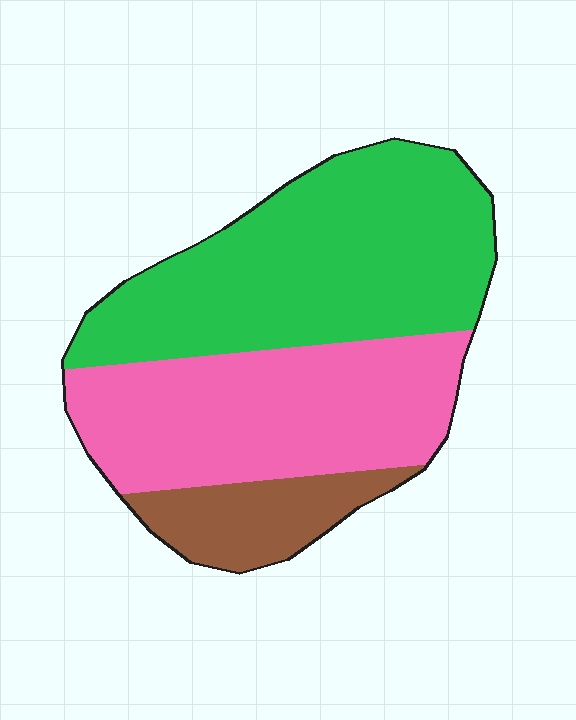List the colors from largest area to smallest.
From largest to smallest: green, pink, brown.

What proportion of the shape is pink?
Pink takes up about two fifths (2/5) of the shape.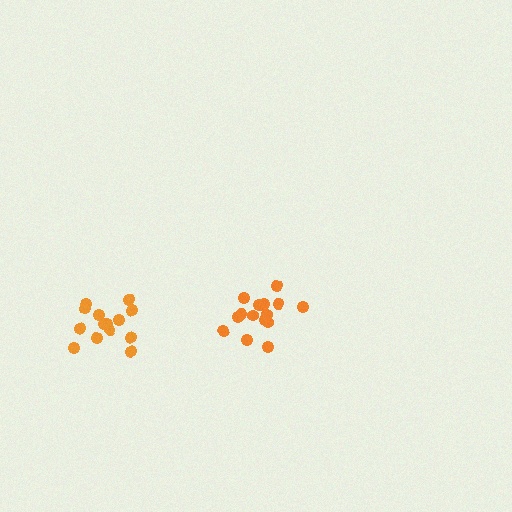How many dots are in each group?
Group 1: 14 dots, Group 2: 16 dots (30 total).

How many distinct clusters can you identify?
There are 2 distinct clusters.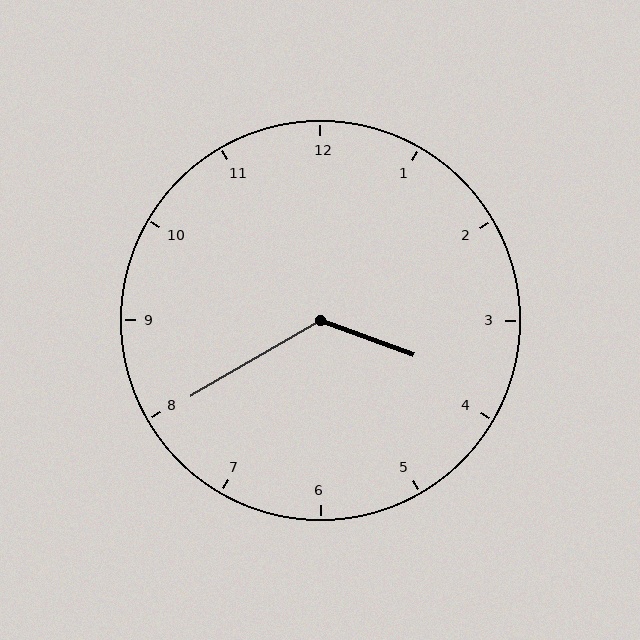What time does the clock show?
3:40.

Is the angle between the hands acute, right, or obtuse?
It is obtuse.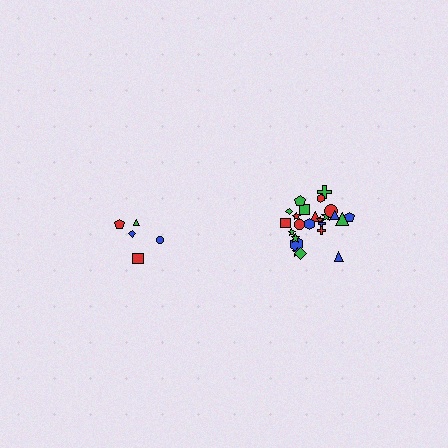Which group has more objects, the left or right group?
The right group.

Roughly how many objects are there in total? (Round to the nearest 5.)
Roughly 30 objects in total.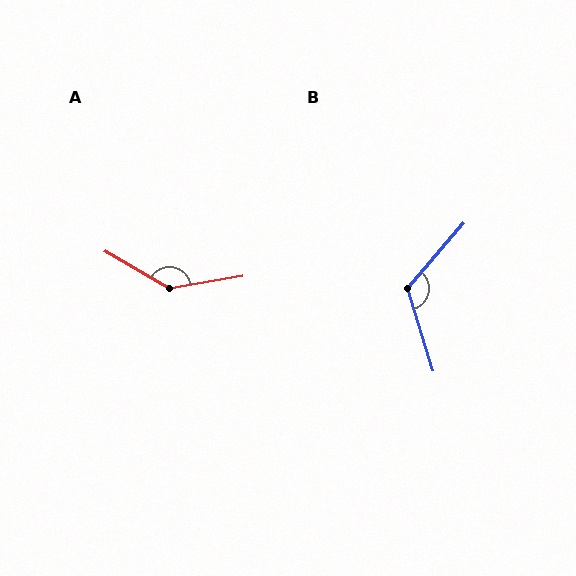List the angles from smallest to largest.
B (122°), A (140°).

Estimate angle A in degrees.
Approximately 140 degrees.